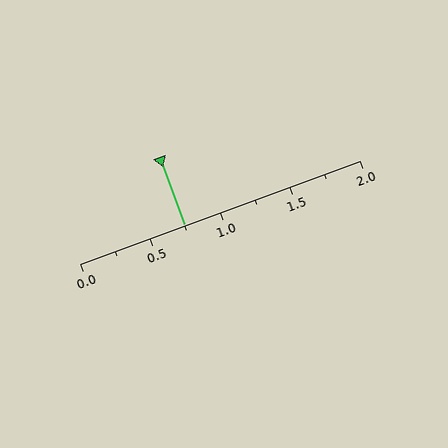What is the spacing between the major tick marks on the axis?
The major ticks are spaced 0.5 apart.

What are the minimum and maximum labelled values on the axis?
The axis runs from 0.0 to 2.0.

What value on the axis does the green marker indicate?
The marker indicates approximately 0.75.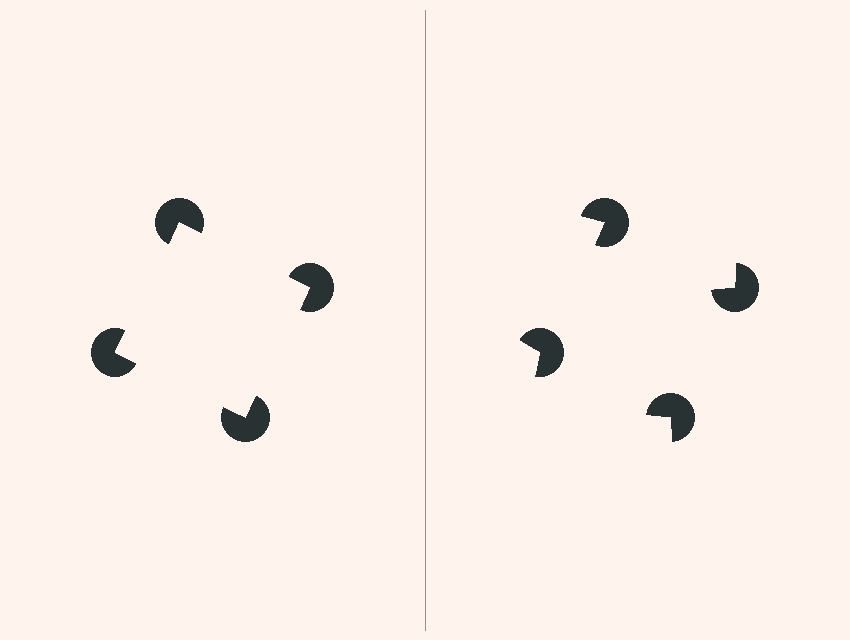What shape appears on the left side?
An illusory square.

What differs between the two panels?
The pac-man discs are positioned identically on both sides; only the wedge orientations differ. On the left they align to a square; on the right they are misaligned.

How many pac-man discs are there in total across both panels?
8 — 4 on each side.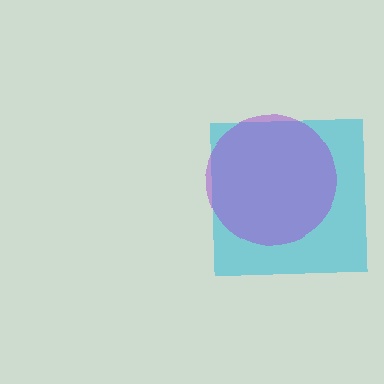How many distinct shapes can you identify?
There are 2 distinct shapes: a cyan square, a purple circle.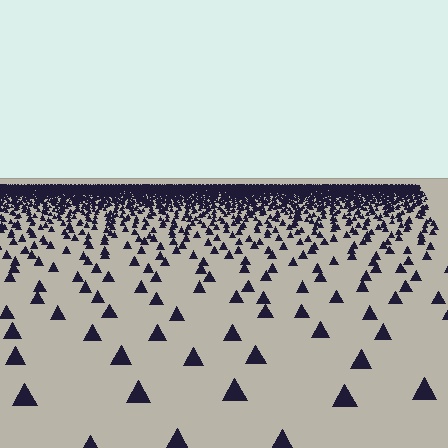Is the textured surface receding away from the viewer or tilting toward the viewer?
The surface is receding away from the viewer. Texture elements get smaller and denser toward the top.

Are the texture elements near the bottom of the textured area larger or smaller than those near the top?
Larger. Near the bottom, elements are closer to the viewer and appear at a bigger on-screen size.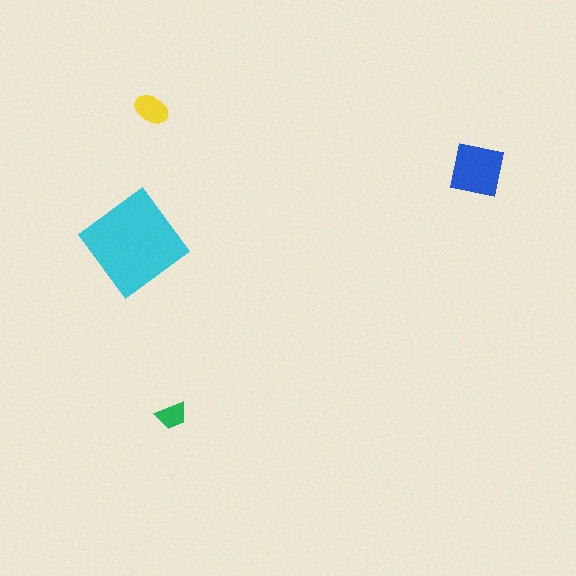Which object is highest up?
The yellow ellipse is topmost.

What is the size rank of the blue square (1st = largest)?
2nd.